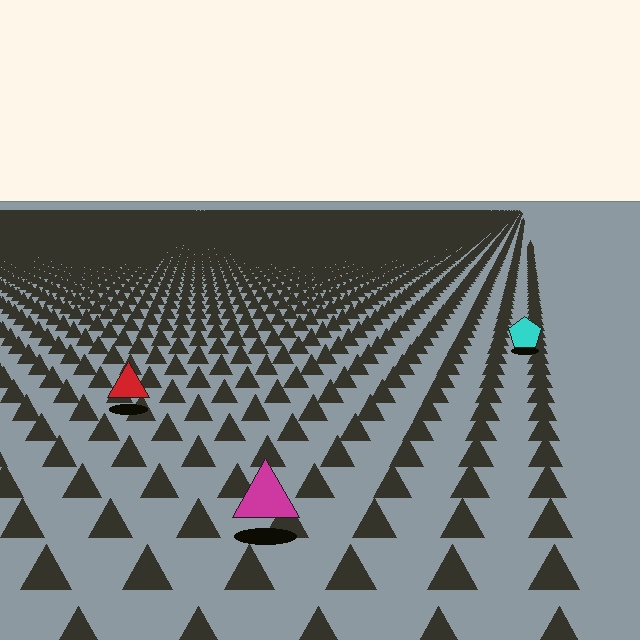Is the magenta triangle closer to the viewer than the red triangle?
Yes. The magenta triangle is closer — you can tell from the texture gradient: the ground texture is coarser near it.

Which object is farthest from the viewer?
The cyan pentagon is farthest from the viewer. It appears smaller and the ground texture around it is denser.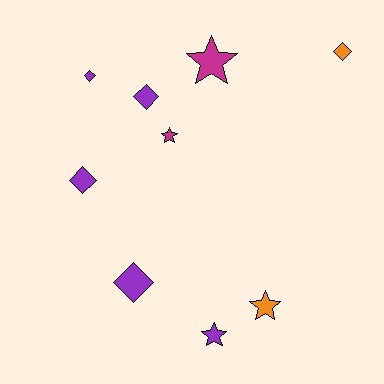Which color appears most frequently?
Purple, with 5 objects.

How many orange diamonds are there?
There is 1 orange diamond.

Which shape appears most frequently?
Diamond, with 5 objects.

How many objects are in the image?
There are 9 objects.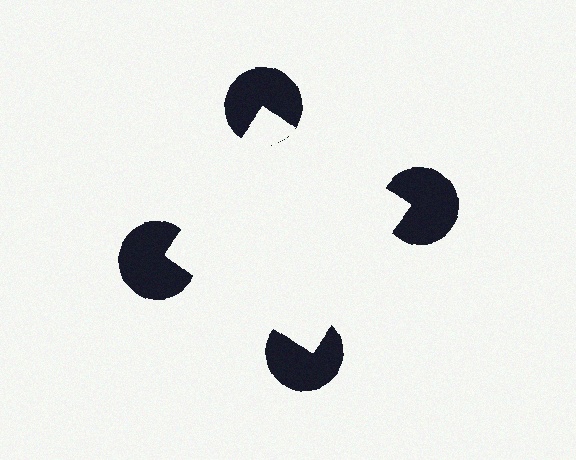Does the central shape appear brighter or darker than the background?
It typically appears slightly brighter than the background, even though no actual brightness change is drawn.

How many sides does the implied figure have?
4 sides.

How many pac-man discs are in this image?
There are 4 — one at each vertex of the illusory square.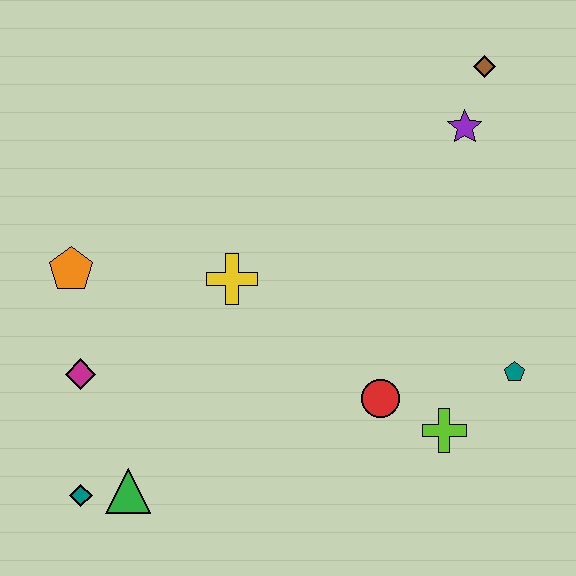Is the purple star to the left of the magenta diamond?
No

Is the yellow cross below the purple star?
Yes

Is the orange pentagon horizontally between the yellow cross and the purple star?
No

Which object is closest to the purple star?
The brown diamond is closest to the purple star.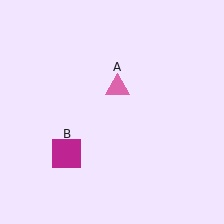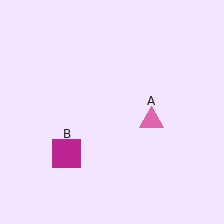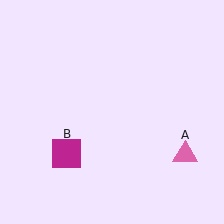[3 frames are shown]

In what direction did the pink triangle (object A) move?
The pink triangle (object A) moved down and to the right.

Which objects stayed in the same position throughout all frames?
Magenta square (object B) remained stationary.